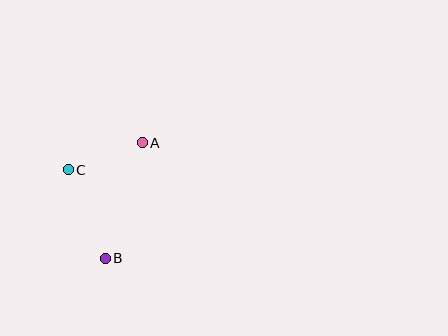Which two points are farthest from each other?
Points A and B are farthest from each other.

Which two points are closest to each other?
Points A and C are closest to each other.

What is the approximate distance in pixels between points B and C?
The distance between B and C is approximately 96 pixels.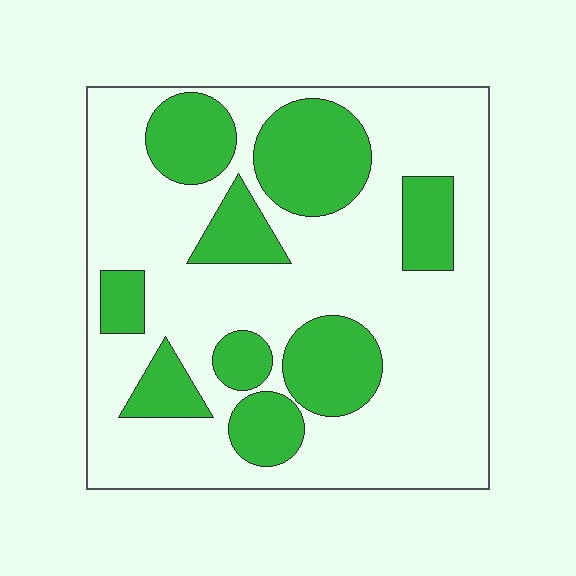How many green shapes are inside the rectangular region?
9.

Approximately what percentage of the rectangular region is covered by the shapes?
Approximately 30%.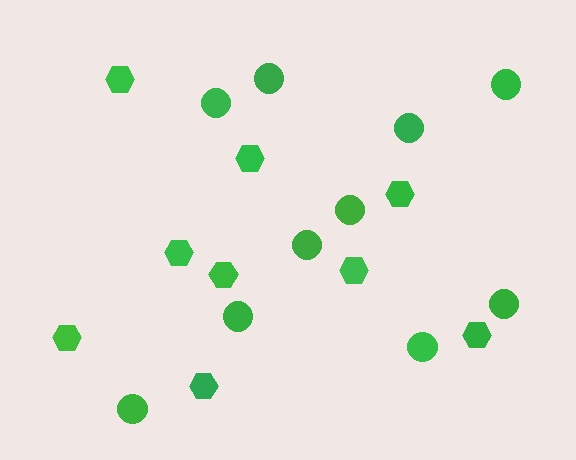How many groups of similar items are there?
There are 2 groups: one group of hexagons (9) and one group of circles (10).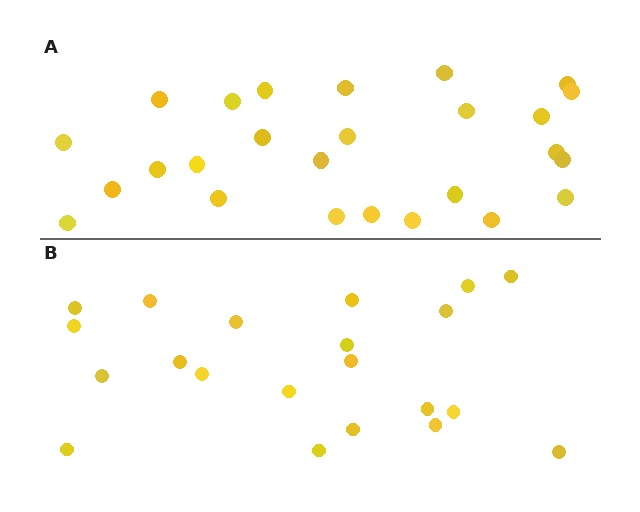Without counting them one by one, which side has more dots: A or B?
Region A (the top region) has more dots.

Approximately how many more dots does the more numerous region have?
Region A has about 5 more dots than region B.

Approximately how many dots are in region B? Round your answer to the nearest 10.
About 20 dots. (The exact count is 21, which rounds to 20.)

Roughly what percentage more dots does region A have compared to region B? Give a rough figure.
About 25% more.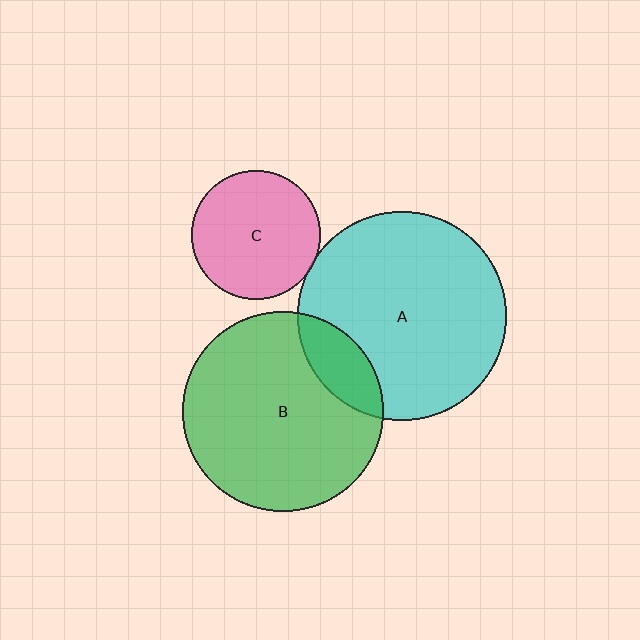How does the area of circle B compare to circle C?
Approximately 2.4 times.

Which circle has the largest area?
Circle A (cyan).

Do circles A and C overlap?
Yes.